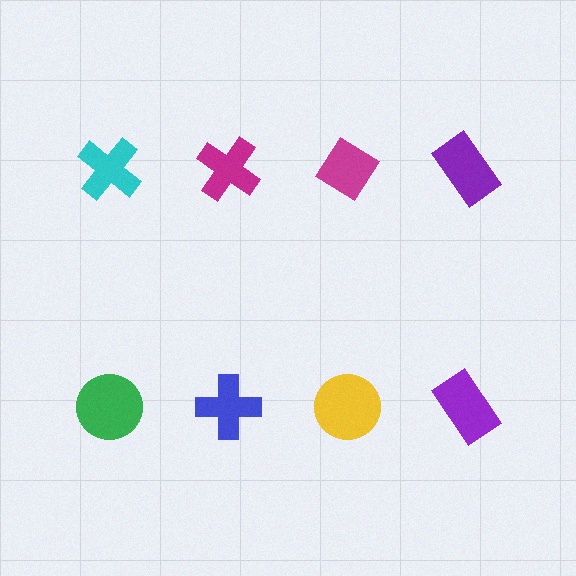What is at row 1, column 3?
A magenta diamond.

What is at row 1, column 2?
A magenta cross.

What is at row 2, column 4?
A purple rectangle.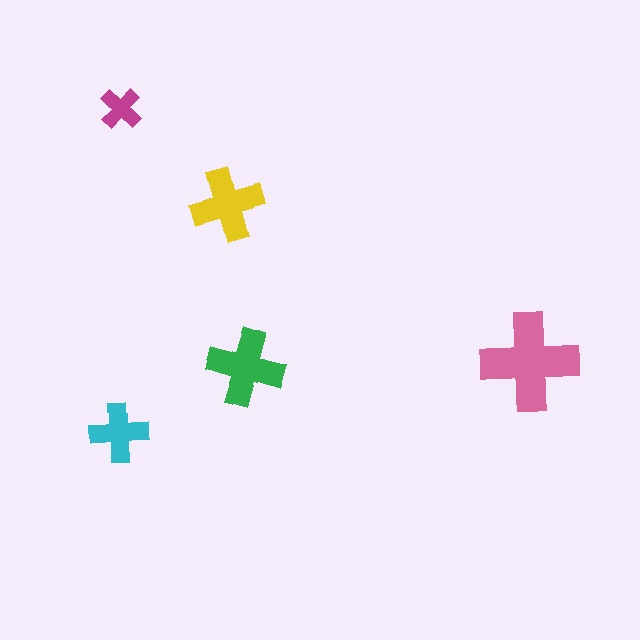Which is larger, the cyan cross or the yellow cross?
The yellow one.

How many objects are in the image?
There are 5 objects in the image.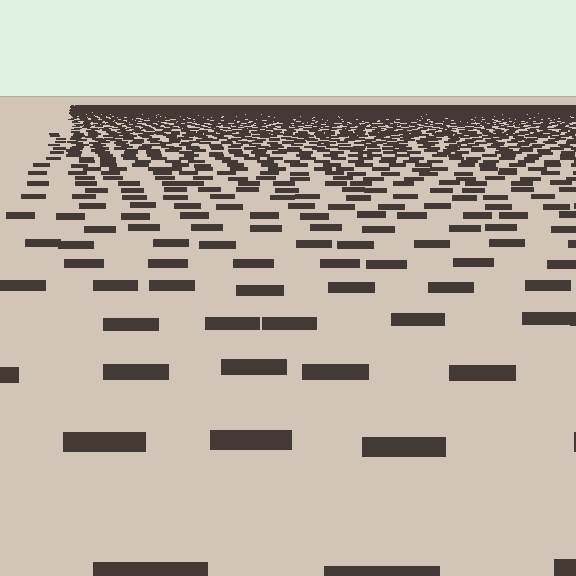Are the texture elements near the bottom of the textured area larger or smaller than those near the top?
Larger. Near the bottom, elements are closer to the viewer and appear at a bigger on-screen size.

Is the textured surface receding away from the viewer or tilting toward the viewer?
The surface is receding away from the viewer. Texture elements get smaller and denser toward the top.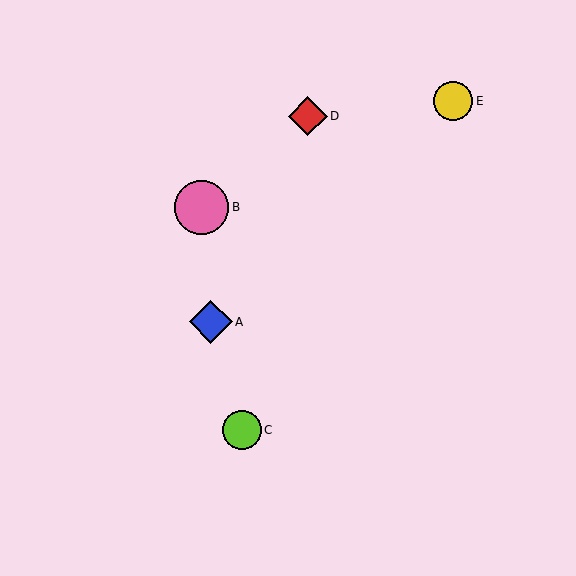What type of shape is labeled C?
Shape C is a lime circle.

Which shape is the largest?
The pink circle (labeled B) is the largest.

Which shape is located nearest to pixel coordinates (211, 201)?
The pink circle (labeled B) at (202, 207) is nearest to that location.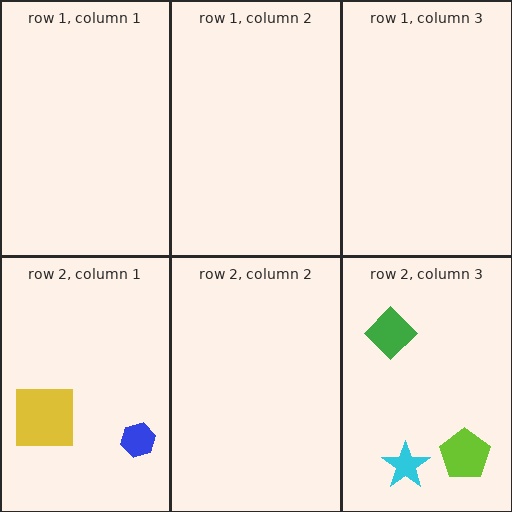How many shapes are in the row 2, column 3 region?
3.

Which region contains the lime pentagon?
The row 2, column 3 region.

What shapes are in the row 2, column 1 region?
The yellow square, the blue hexagon.